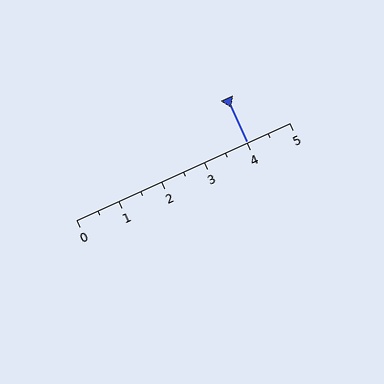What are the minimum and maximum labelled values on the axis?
The axis runs from 0 to 5.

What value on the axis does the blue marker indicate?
The marker indicates approximately 4.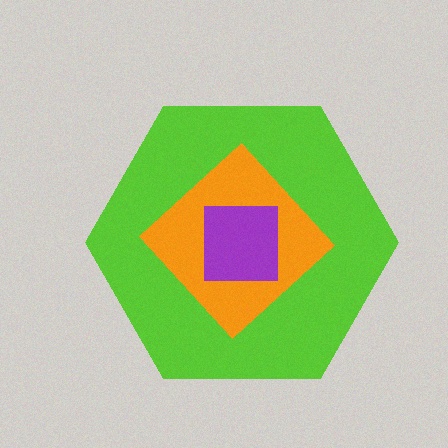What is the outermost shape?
The lime hexagon.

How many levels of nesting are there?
3.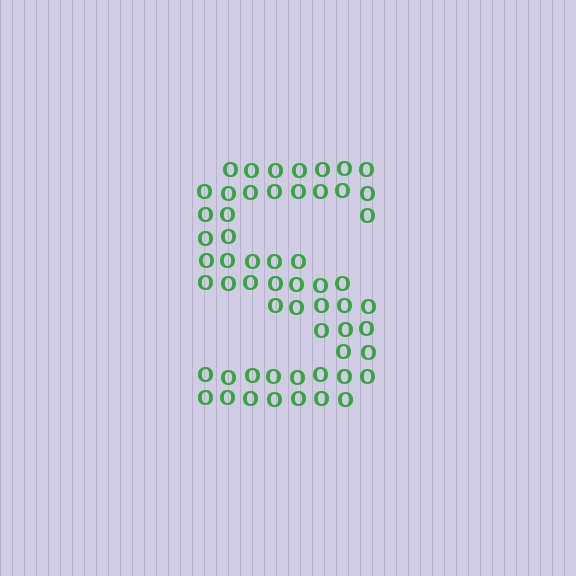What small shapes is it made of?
It is made of small letter O's.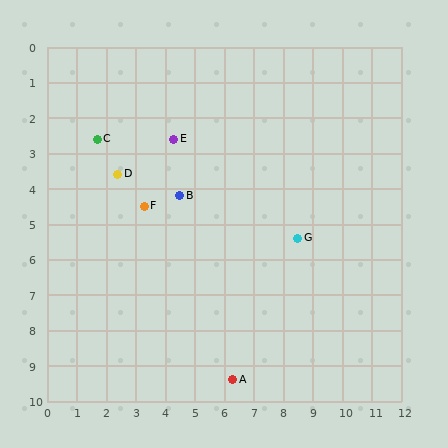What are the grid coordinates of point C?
Point C is at approximately (1.7, 2.6).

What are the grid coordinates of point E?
Point E is at approximately (4.3, 2.6).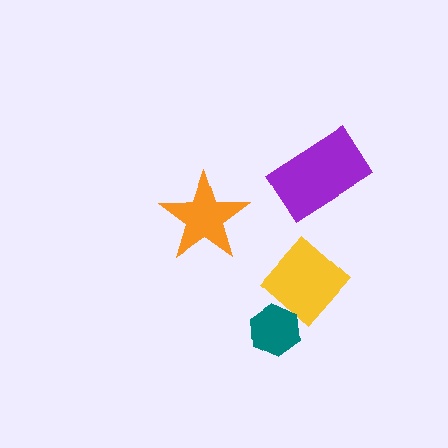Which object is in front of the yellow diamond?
The teal hexagon is in front of the yellow diamond.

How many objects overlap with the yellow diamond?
1 object overlaps with the yellow diamond.